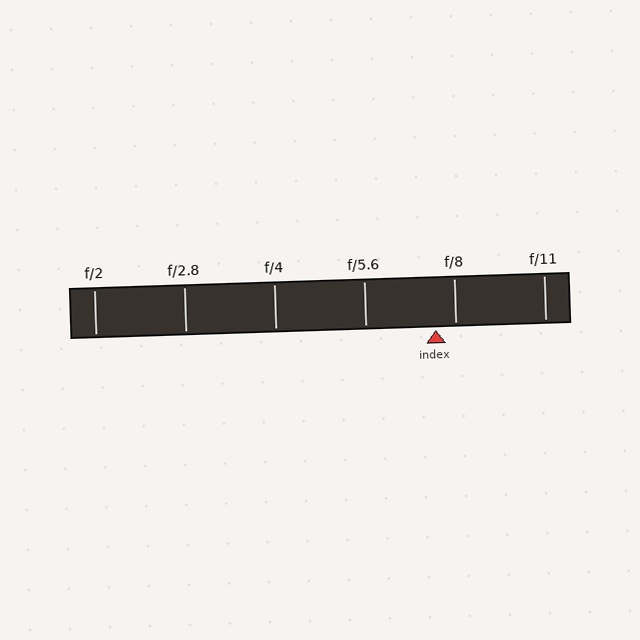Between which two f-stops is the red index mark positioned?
The index mark is between f/5.6 and f/8.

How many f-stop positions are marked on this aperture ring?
There are 6 f-stop positions marked.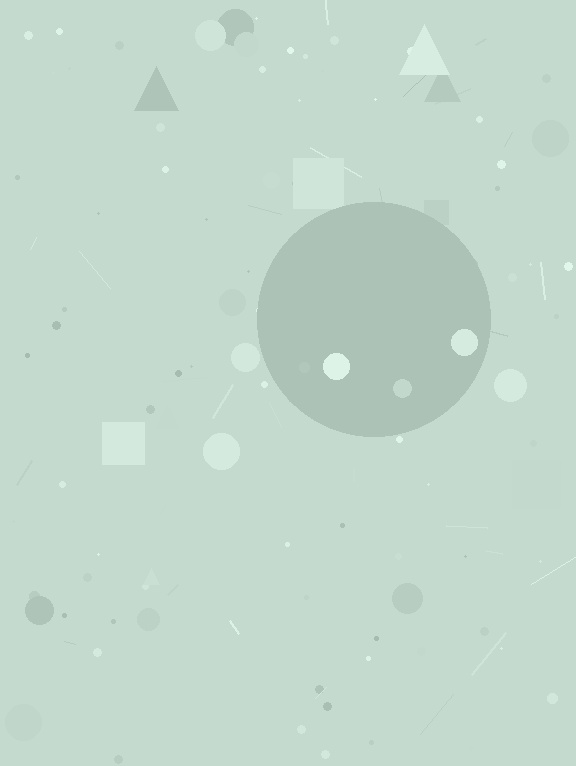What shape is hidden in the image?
A circle is hidden in the image.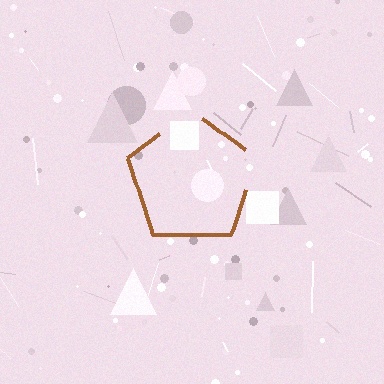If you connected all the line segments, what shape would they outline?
They would outline a pentagon.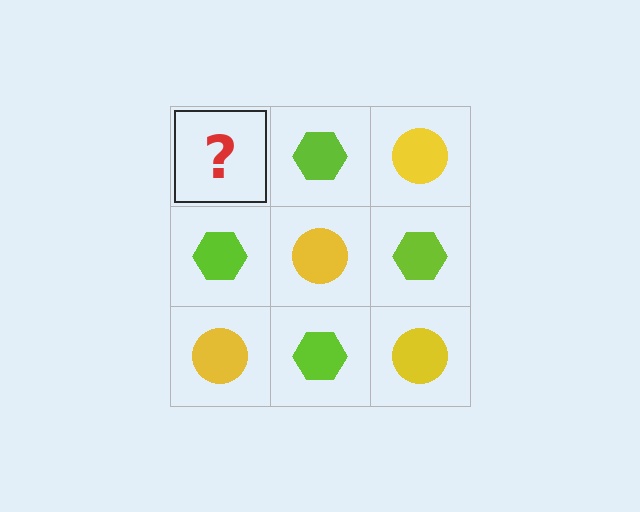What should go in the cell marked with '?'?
The missing cell should contain a yellow circle.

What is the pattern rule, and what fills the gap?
The rule is that it alternates yellow circle and lime hexagon in a checkerboard pattern. The gap should be filled with a yellow circle.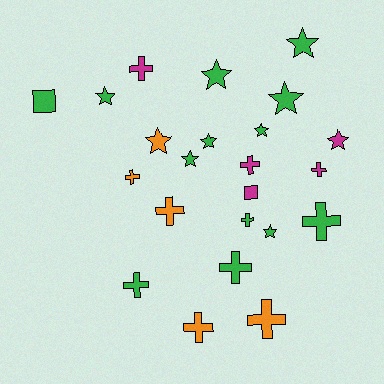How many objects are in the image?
There are 23 objects.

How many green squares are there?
There is 1 green square.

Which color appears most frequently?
Green, with 13 objects.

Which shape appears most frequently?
Cross, with 11 objects.